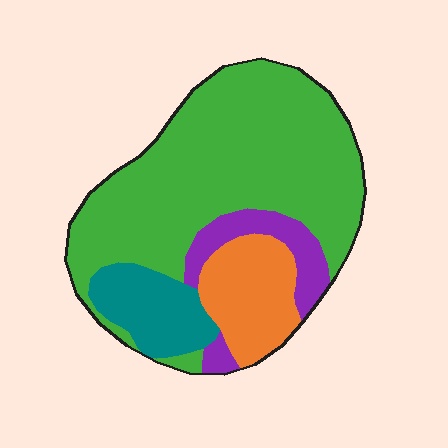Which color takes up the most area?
Green, at roughly 60%.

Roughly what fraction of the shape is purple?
Purple covers around 10% of the shape.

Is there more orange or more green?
Green.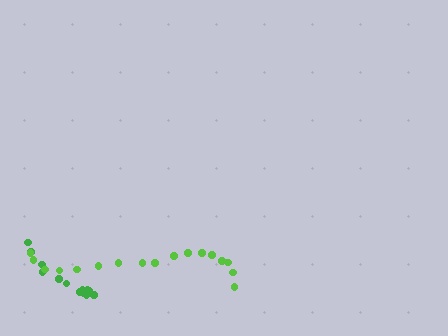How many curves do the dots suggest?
There are 2 distinct paths.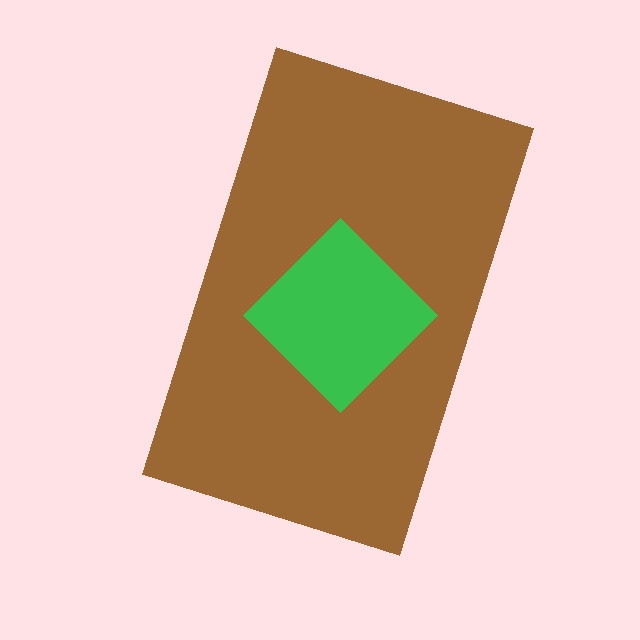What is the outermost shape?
The brown rectangle.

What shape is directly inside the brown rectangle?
The green diamond.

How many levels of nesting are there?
2.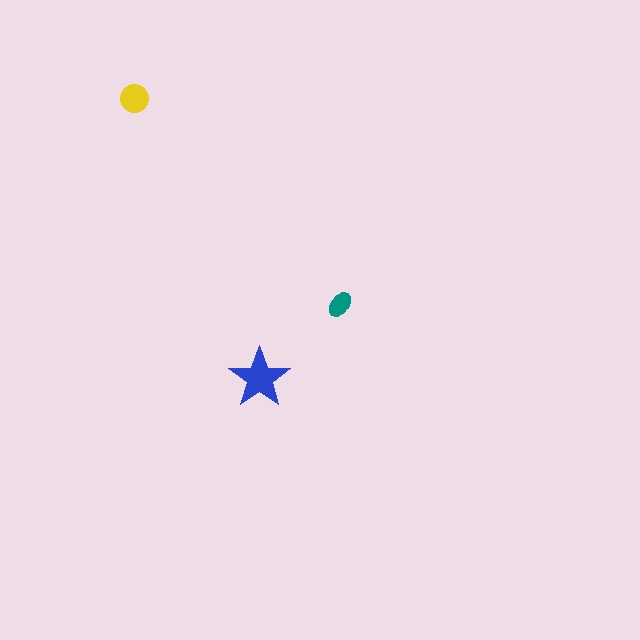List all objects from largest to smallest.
The blue star, the yellow circle, the teal ellipse.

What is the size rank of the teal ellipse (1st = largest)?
3rd.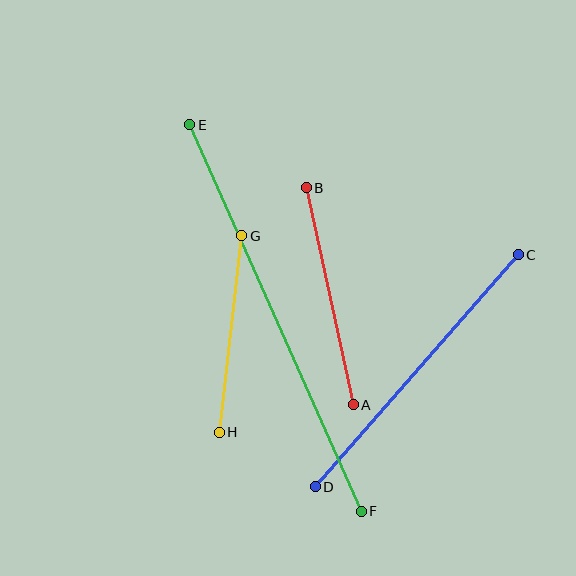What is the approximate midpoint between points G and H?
The midpoint is at approximately (230, 334) pixels.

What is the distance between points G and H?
The distance is approximately 197 pixels.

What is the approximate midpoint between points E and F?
The midpoint is at approximately (275, 318) pixels.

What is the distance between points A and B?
The distance is approximately 222 pixels.